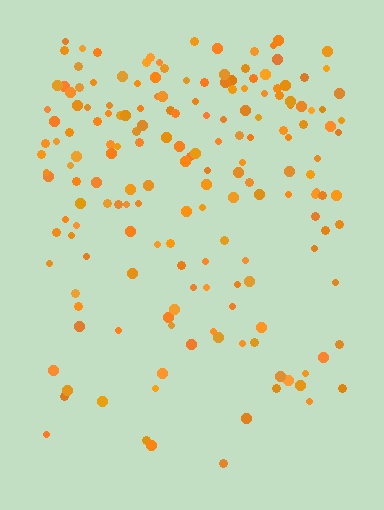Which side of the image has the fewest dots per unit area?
The bottom.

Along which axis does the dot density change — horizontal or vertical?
Vertical.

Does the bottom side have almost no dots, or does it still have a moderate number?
Still a moderate number, just noticeably fewer than the top.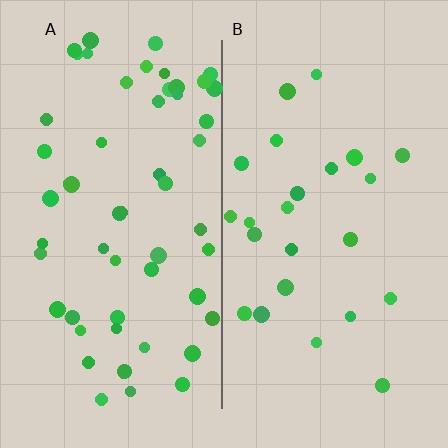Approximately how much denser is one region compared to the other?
Approximately 2.4× — region A over region B.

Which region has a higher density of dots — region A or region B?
A (the left).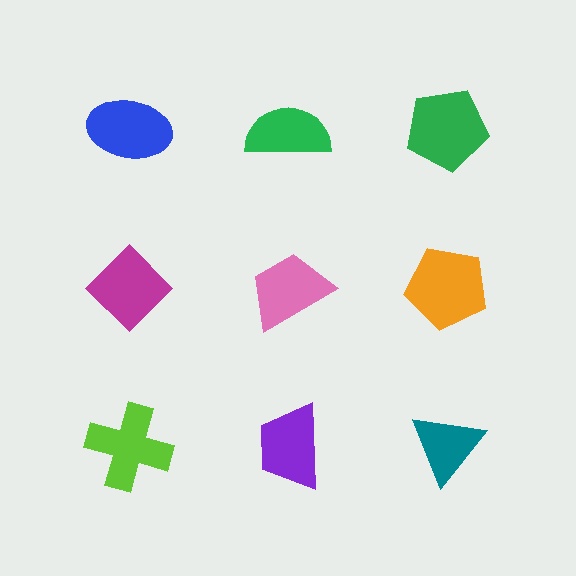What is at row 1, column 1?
A blue ellipse.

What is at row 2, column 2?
A pink trapezoid.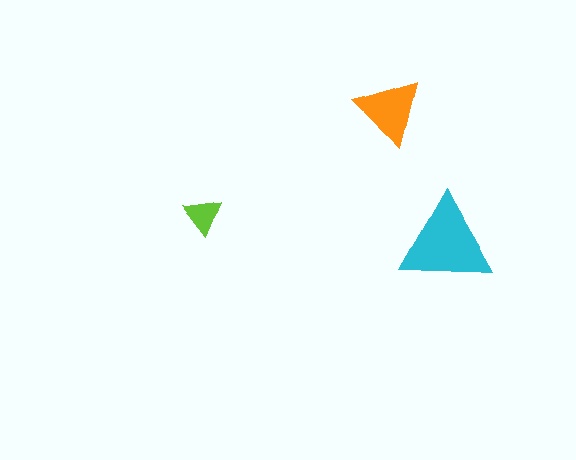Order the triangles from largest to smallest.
the cyan one, the orange one, the lime one.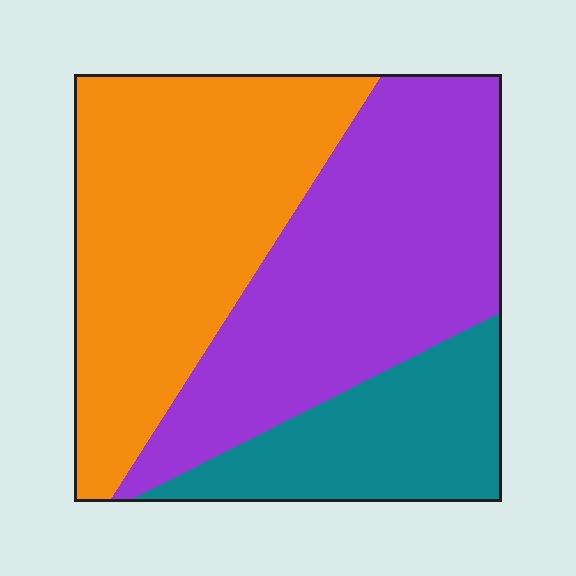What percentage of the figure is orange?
Orange takes up about two fifths (2/5) of the figure.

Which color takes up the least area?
Teal, at roughly 20%.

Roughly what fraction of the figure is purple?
Purple covers roughly 40% of the figure.